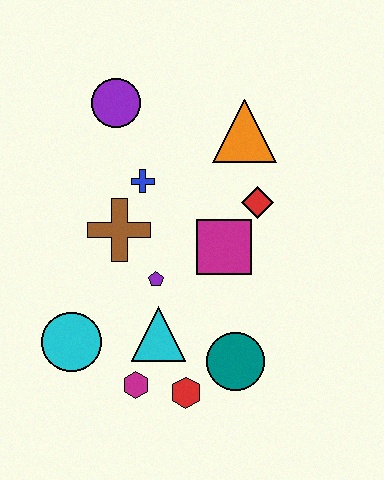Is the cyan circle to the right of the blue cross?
No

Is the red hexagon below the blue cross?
Yes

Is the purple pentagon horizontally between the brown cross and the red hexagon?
Yes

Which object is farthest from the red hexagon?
The purple circle is farthest from the red hexagon.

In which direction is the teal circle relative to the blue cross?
The teal circle is below the blue cross.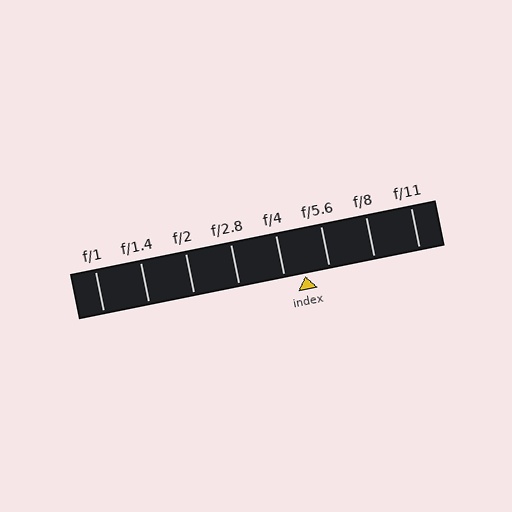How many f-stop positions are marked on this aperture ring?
There are 8 f-stop positions marked.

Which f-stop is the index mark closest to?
The index mark is closest to f/4.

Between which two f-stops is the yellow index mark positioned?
The index mark is between f/4 and f/5.6.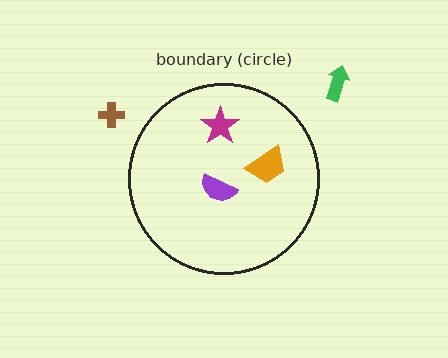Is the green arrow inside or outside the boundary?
Outside.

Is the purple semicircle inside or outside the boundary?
Inside.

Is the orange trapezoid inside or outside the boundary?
Inside.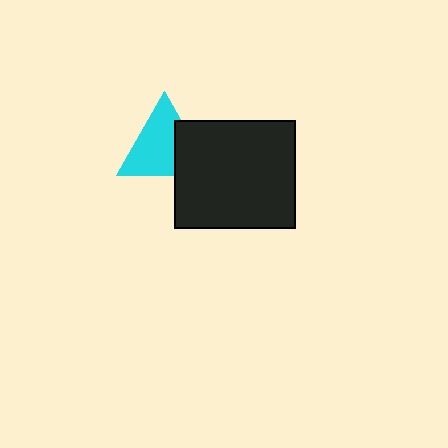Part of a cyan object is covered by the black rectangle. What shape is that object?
It is a triangle.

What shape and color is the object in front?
The object in front is a black rectangle.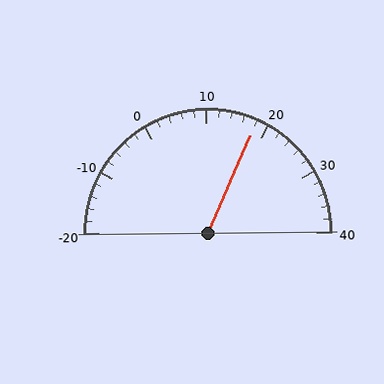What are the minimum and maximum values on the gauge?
The gauge ranges from -20 to 40.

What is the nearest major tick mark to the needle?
The nearest major tick mark is 20.